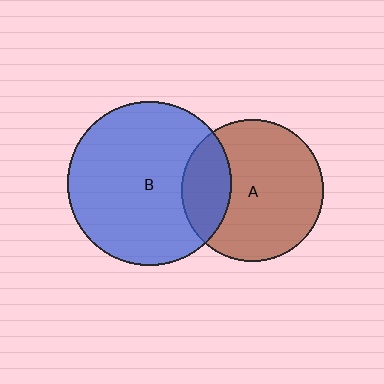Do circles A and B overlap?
Yes.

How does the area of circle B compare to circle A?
Approximately 1.3 times.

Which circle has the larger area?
Circle B (blue).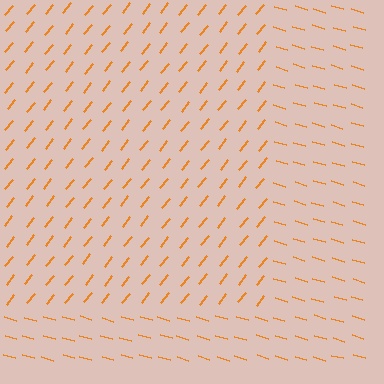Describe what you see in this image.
The image is filled with small orange line segments. A rectangle region in the image has lines oriented differently from the surrounding lines, creating a visible texture boundary.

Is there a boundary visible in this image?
Yes, there is a texture boundary formed by a change in line orientation.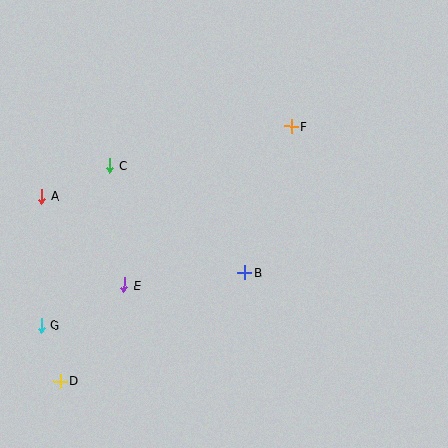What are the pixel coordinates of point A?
Point A is at (42, 196).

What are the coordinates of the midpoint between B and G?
The midpoint between B and G is at (143, 299).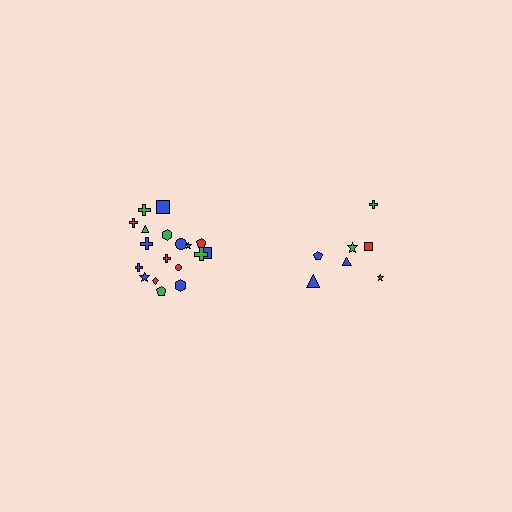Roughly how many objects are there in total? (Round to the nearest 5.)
Roughly 25 objects in total.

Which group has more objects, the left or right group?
The left group.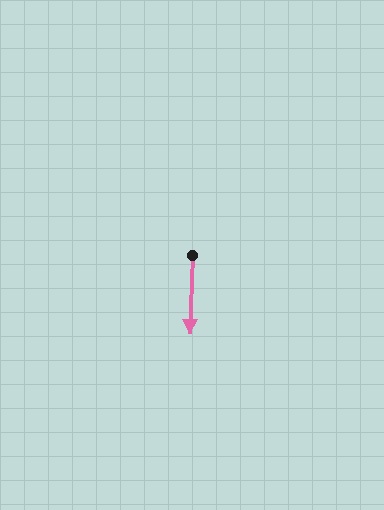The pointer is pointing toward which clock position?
Roughly 6 o'clock.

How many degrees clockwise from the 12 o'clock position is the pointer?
Approximately 182 degrees.